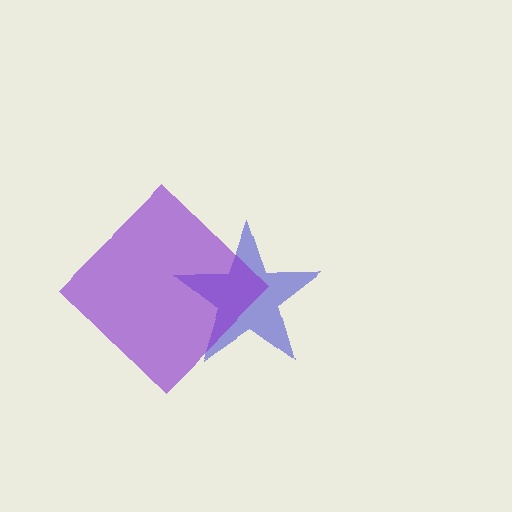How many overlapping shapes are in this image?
There are 2 overlapping shapes in the image.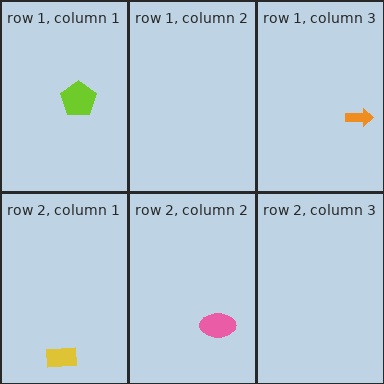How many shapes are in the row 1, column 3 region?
1.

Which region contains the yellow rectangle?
The row 2, column 1 region.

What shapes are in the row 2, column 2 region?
The pink ellipse.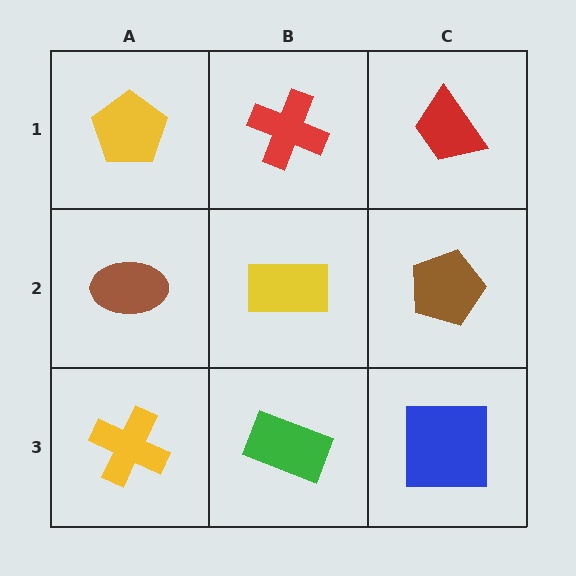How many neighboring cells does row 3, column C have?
2.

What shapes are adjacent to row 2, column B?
A red cross (row 1, column B), a green rectangle (row 3, column B), a brown ellipse (row 2, column A), a brown pentagon (row 2, column C).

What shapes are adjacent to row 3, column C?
A brown pentagon (row 2, column C), a green rectangle (row 3, column B).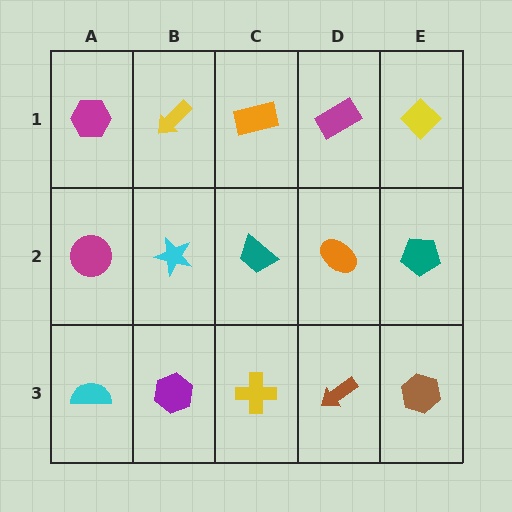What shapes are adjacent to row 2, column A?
A magenta hexagon (row 1, column A), a cyan semicircle (row 3, column A), a cyan star (row 2, column B).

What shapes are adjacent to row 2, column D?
A magenta rectangle (row 1, column D), a brown arrow (row 3, column D), a teal trapezoid (row 2, column C), a teal pentagon (row 2, column E).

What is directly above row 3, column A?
A magenta circle.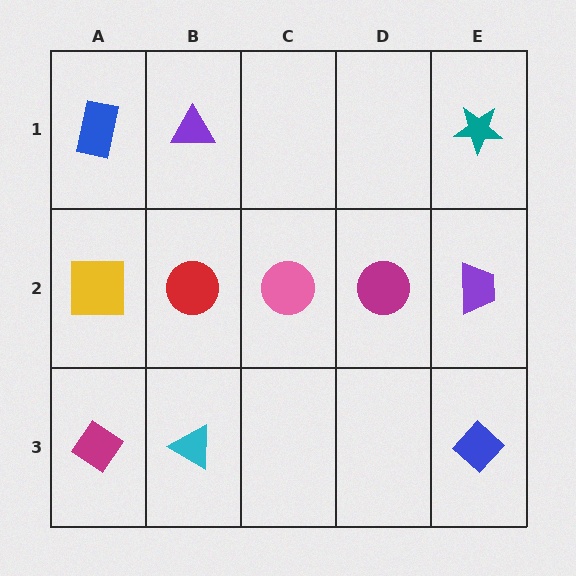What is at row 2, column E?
A purple trapezoid.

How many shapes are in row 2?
5 shapes.